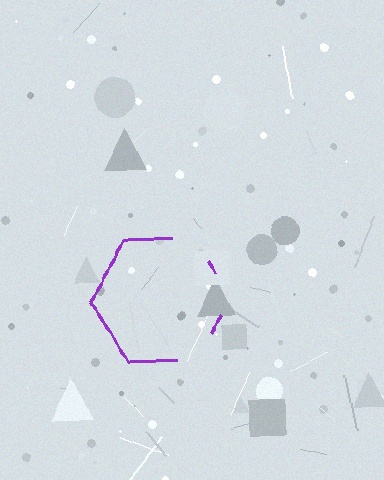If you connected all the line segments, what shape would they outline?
They would outline a hexagon.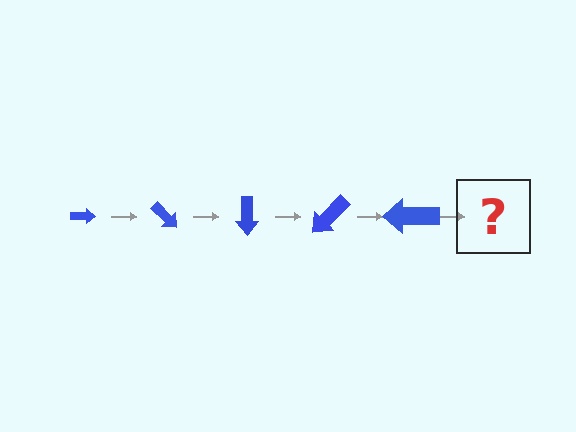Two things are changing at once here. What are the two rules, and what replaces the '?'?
The two rules are that the arrow grows larger each step and it rotates 45 degrees each step. The '?' should be an arrow, larger than the previous one and rotated 225 degrees from the start.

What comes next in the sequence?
The next element should be an arrow, larger than the previous one and rotated 225 degrees from the start.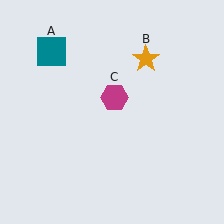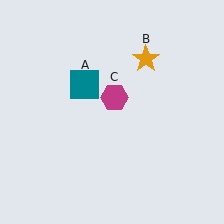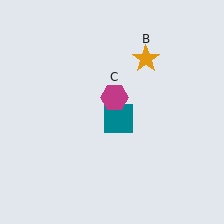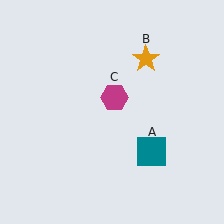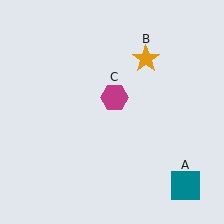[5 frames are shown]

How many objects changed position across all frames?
1 object changed position: teal square (object A).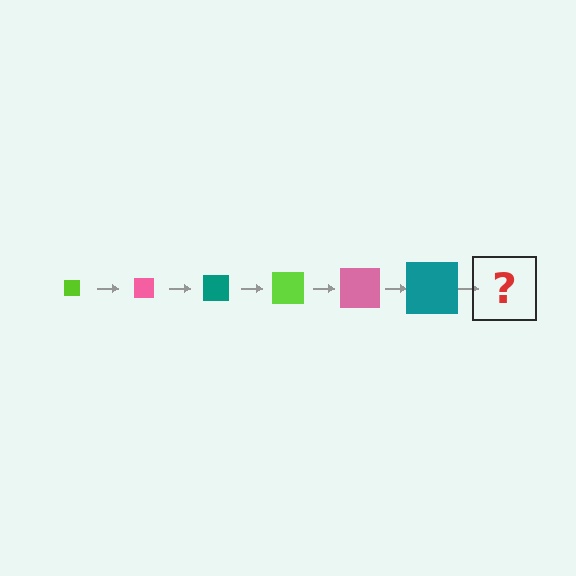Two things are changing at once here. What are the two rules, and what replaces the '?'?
The two rules are that the square grows larger each step and the color cycles through lime, pink, and teal. The '?' should be a lime square, larger than the previous one.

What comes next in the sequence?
The next element should be a lime square, larger than the previous one.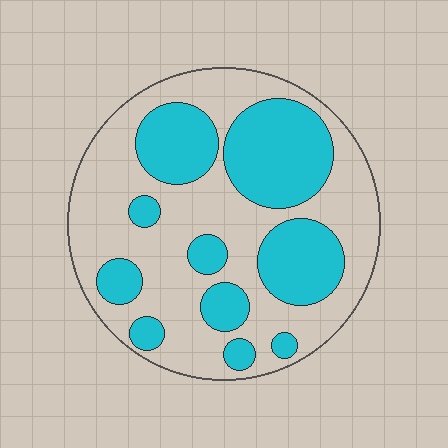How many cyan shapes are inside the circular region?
10.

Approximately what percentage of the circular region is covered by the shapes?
Approximately 40%.